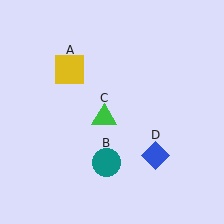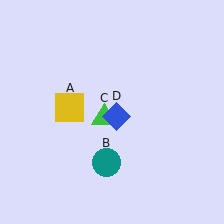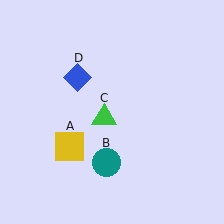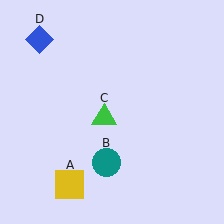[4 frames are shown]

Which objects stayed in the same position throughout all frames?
Teal circle (object B) and green triangle (object C) remained stationary.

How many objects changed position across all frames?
2 objects changed position: yellow square (object A), blue diamond (object D).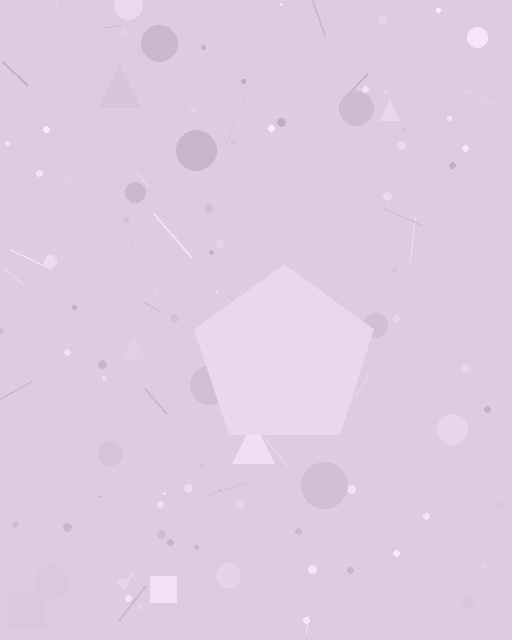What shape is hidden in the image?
A pentagon is hidden in the image.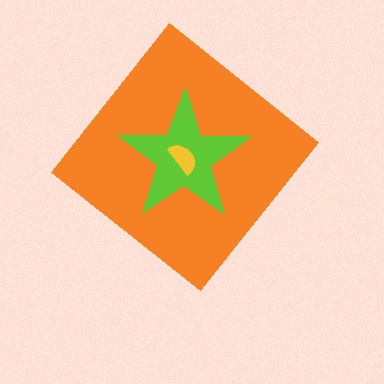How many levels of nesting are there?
3.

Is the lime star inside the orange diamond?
Yes.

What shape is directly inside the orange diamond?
The lime star.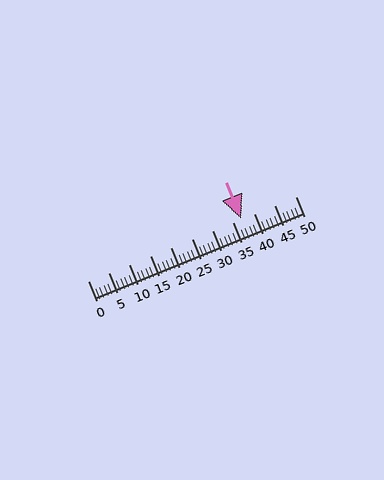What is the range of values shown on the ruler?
The ruler shows values from 0 to 50.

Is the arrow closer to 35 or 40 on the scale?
The arrow is closer to 35.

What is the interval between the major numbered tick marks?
The major tick marks are spaced 5 units apart.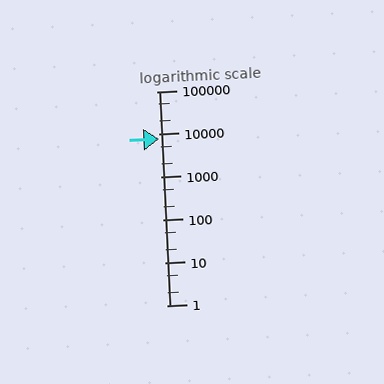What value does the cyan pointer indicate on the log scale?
The pointer indicates approximately 7900.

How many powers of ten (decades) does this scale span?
The scale spans 5 decades, from 1 to 100000.